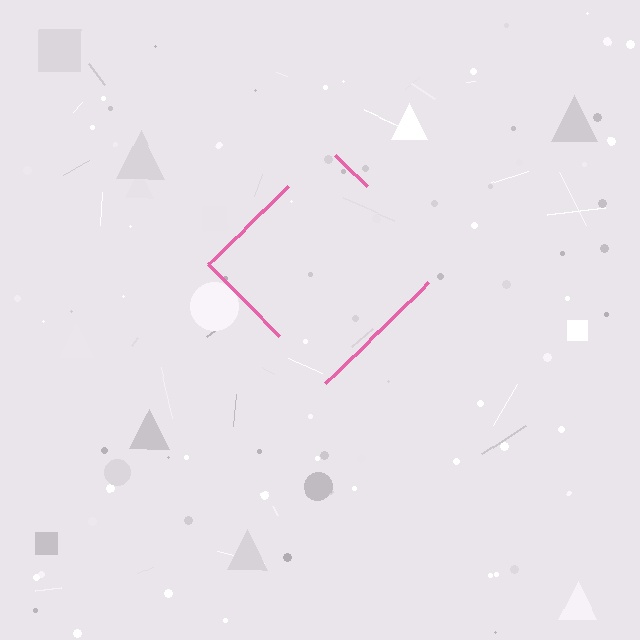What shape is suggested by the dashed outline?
The dashed outline suggests a diamond.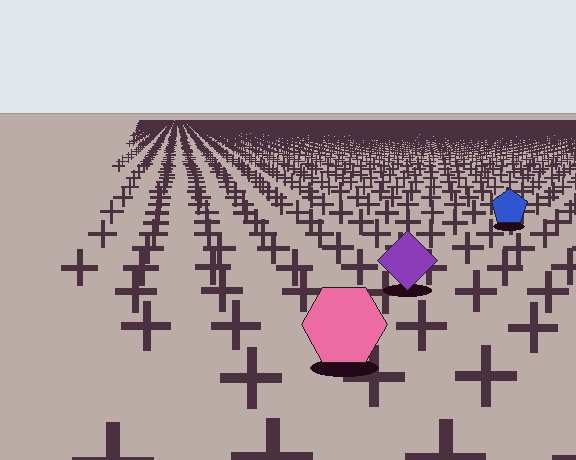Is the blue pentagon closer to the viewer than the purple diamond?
No. The purple diamond is closer — you can tell from the texture gradient: the ground texture is coarser near it.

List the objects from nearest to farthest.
From nearest to farthest: the pink hexagon, the purple diamond, the blue pentagon.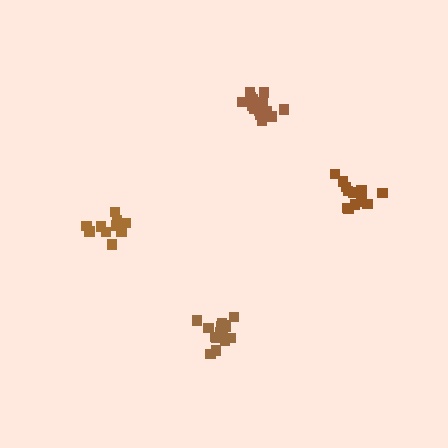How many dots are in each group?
Group 1: 14 dots, Group 2: 10 dots, Group 3: 15 dots, Group 4: 15 dots (54 total).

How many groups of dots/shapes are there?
There are 4 groups.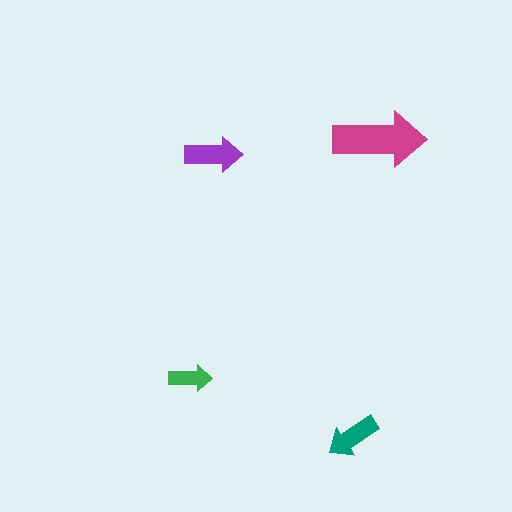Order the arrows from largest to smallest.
the magenta one, the purple one, the teal one, the green one.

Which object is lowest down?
The teal arrow is bottommost.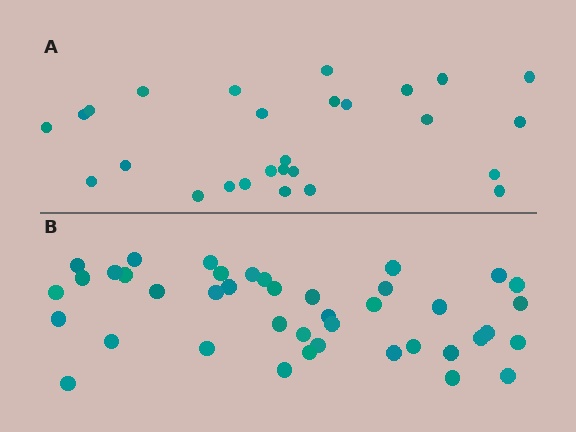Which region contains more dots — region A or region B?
Region B (the bottom region) has more dots.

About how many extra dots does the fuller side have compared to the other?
Region B has approximately 15 more dots than region A.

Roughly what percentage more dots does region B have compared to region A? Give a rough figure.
About 50% more.